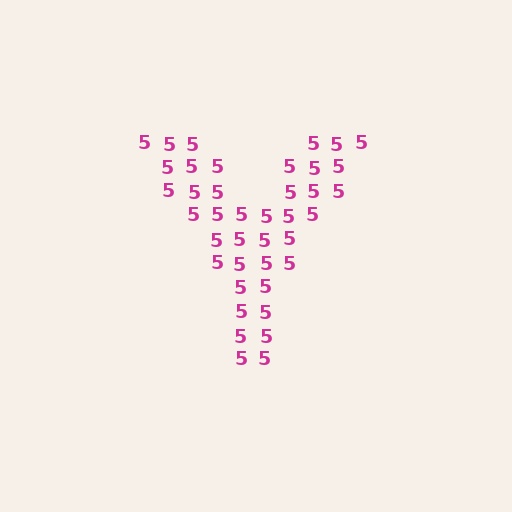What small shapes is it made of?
It is made of small digit 5's.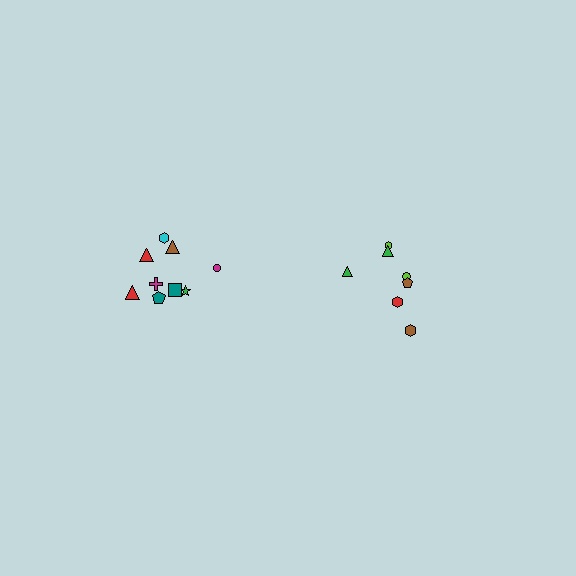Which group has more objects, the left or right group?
The left group.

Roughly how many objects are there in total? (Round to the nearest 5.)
Roughly 15 objects in total.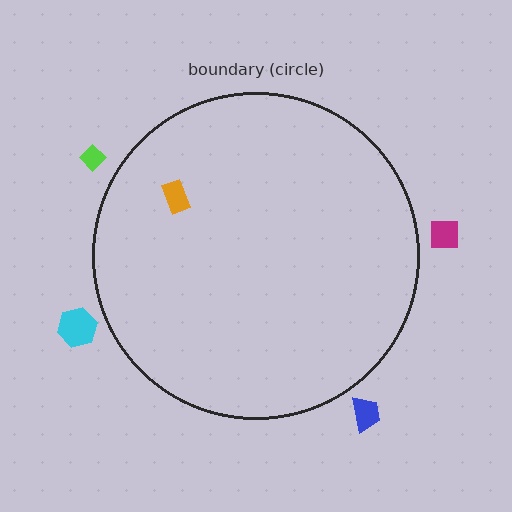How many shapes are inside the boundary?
1 inside, 4 outside.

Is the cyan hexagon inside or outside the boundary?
Outside.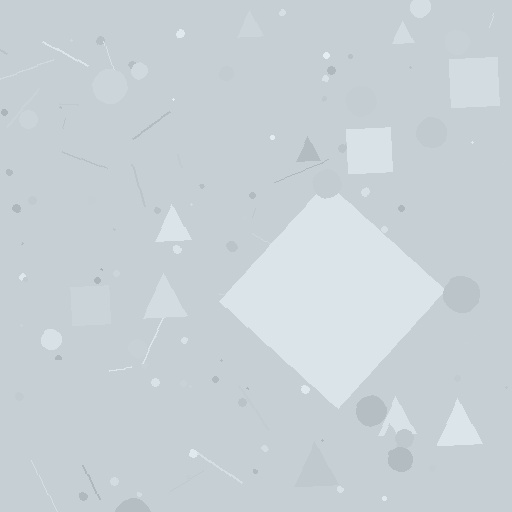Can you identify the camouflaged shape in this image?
The camouflaged shape is a diamond.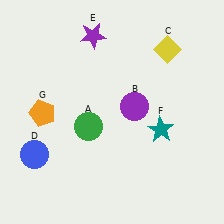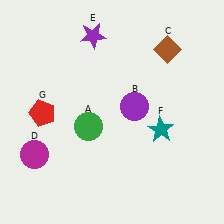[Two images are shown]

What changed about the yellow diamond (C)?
In Image 1, C is yellow. In Image 2, it changed to brown.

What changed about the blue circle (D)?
In Image 1, D is blue. In Image 2, it changed to magenta.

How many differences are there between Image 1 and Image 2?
There are 3 differences between the two images.